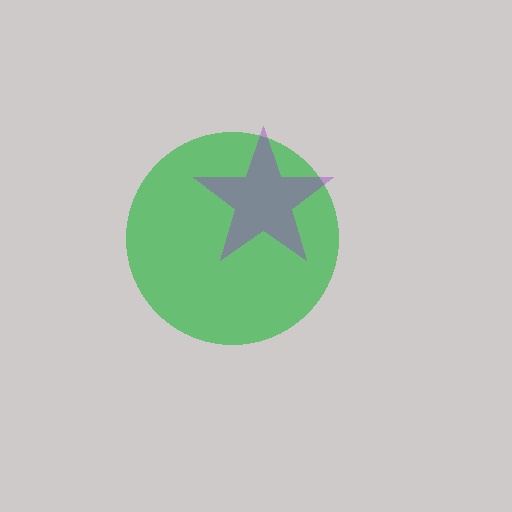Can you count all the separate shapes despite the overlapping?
Yes, there are 2 separate shapes.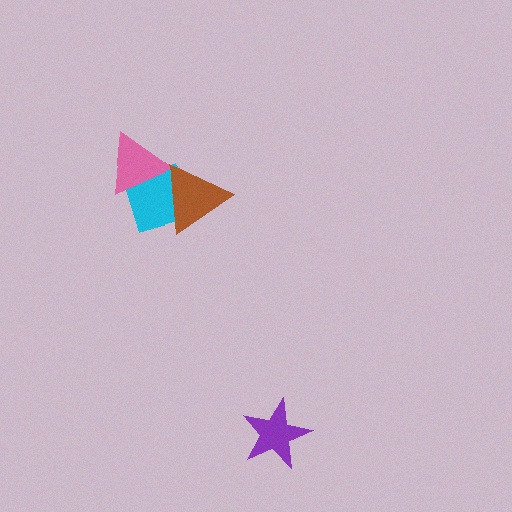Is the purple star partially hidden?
No, no other shape covers it.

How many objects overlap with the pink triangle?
2 objects overlap with the pink triangle.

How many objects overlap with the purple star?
0 objects overlap with the purple star.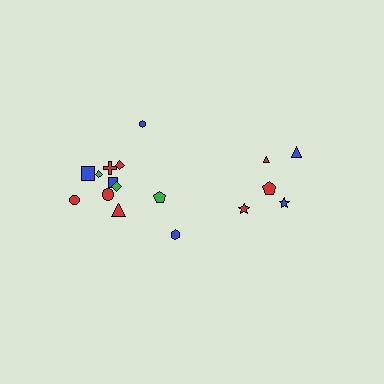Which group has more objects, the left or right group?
The left group.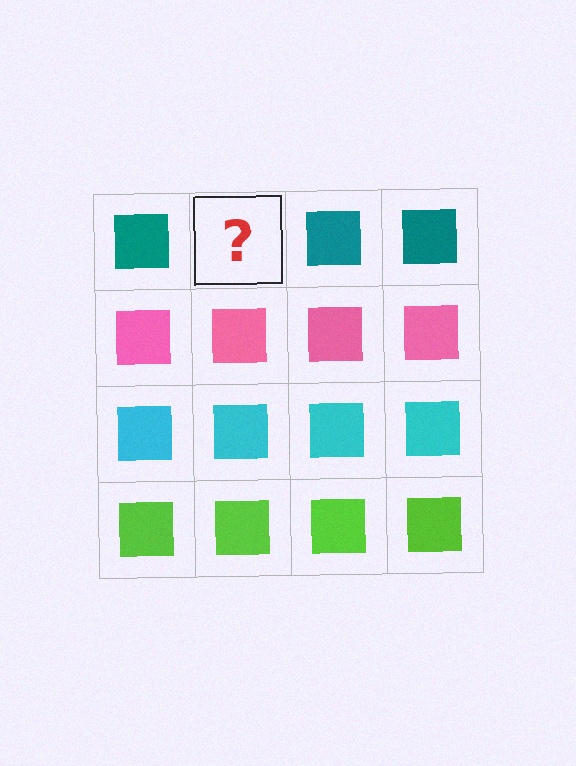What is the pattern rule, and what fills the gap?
The rule is that each row has a consistent color. The gap should be filled with a teal square.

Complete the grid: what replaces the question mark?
The question mark should be replaced with a teal square.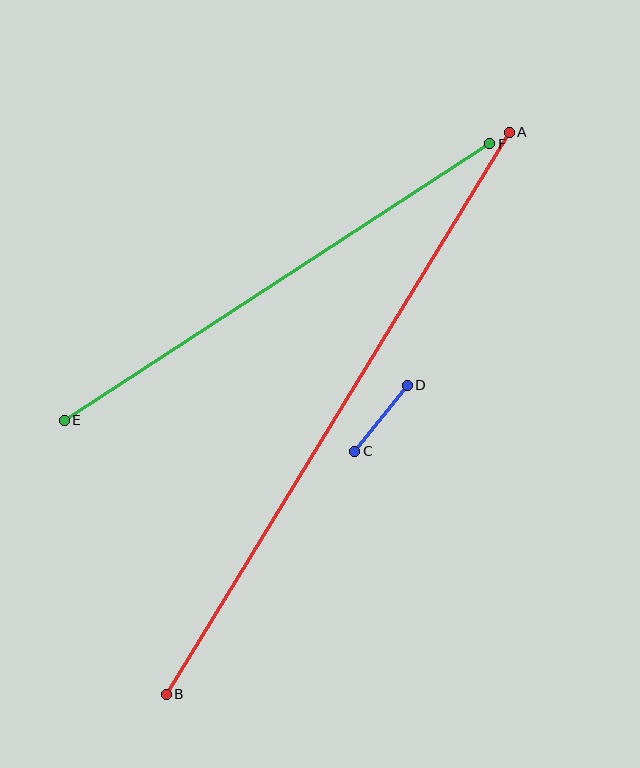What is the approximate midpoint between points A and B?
The midpoint is at approximately (338, 413) pixels.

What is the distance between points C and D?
The distance is approximately 84 pixels.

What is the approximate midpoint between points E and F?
The midpoint is at approximately (277, 282) pixels.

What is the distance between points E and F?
The distance is approximately 508 pixels.